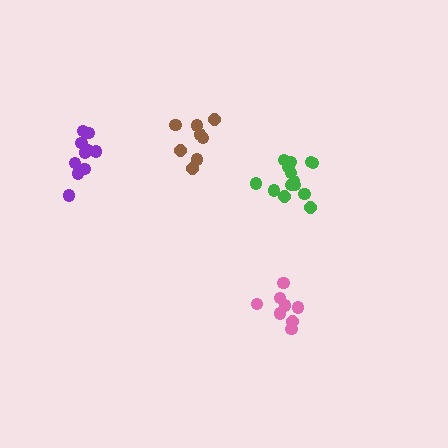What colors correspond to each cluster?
The clusters are colored: pink, green, brown, purple.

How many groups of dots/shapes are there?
There are 4 groups.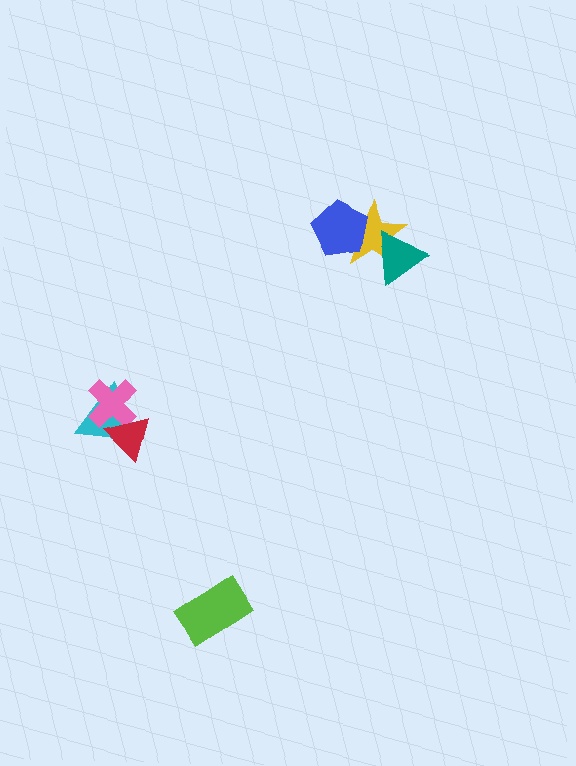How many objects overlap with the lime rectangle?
0 objects overlap with the lime rectangle.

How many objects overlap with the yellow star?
2 objects overlap with the yellow star.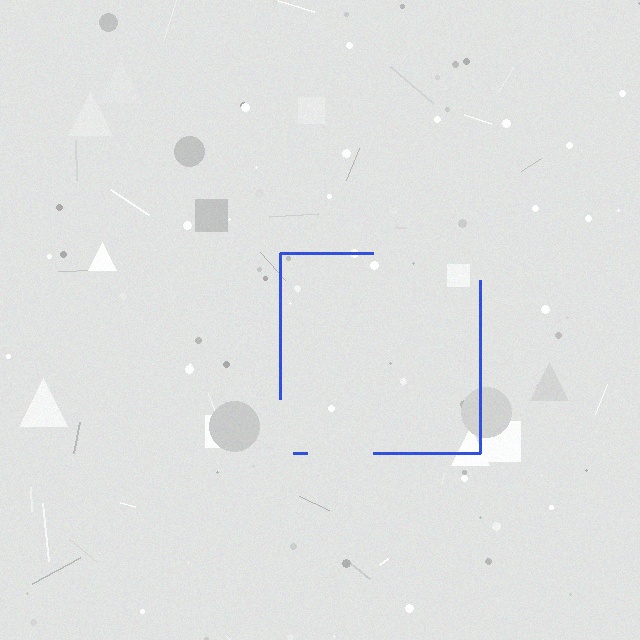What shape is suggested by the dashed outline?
The dashed outline suggests a square.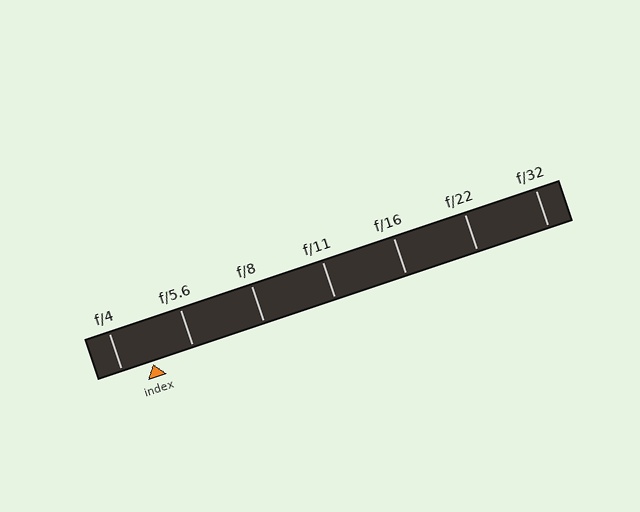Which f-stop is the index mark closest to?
The index mark is closest to f/4.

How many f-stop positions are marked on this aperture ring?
There are 7 f-stop positions marked.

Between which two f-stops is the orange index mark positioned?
The index mark is between f/4 and f/5.6.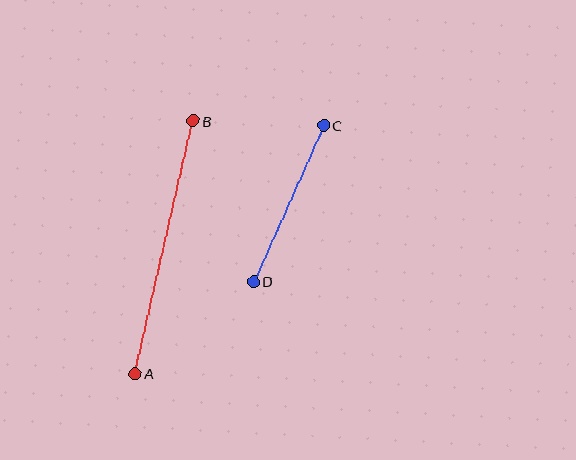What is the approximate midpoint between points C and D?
The midpoint is at approximately (288, 204) pixels.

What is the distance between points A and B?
The distance is approximately 259 pixels.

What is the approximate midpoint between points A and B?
The midpoint is at approximately (164, 247) pixels.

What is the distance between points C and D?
The distance is approximately 171 pixels.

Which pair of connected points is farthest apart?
Points A and B are farthest apart.